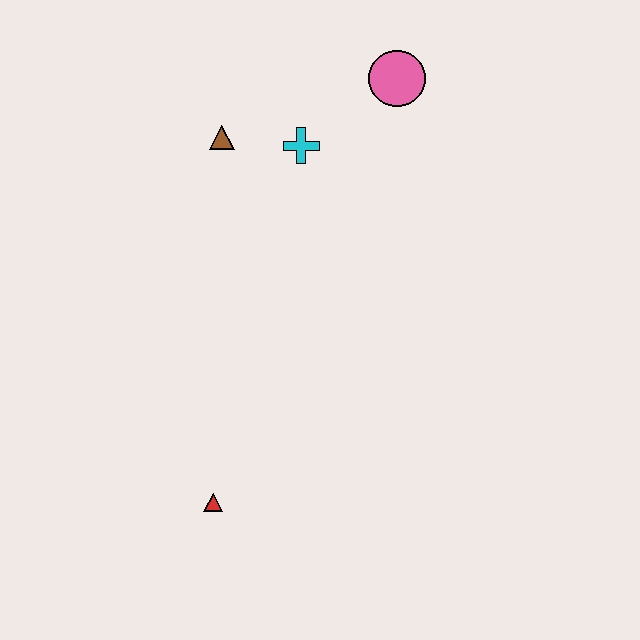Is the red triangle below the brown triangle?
Yes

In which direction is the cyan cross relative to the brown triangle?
The cyan cross is to the right of the brown triangle.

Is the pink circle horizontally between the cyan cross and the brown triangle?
No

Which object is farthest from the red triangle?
The pink circle is farthest from the red triangle.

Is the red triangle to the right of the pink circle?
No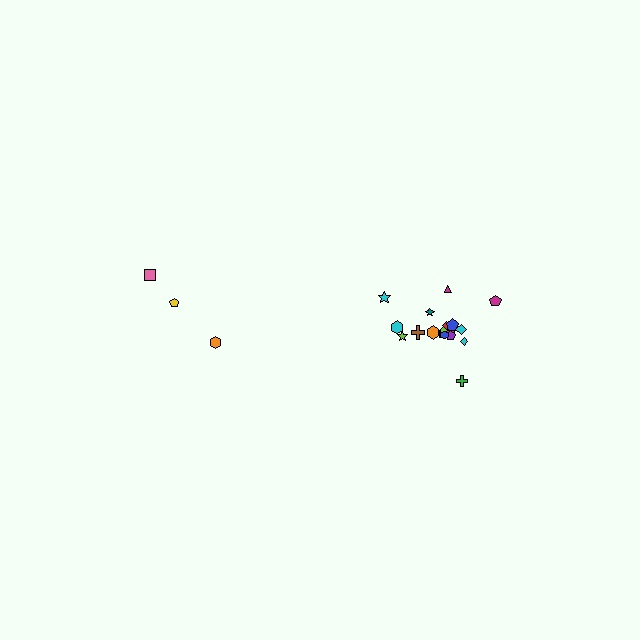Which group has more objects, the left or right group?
The right group.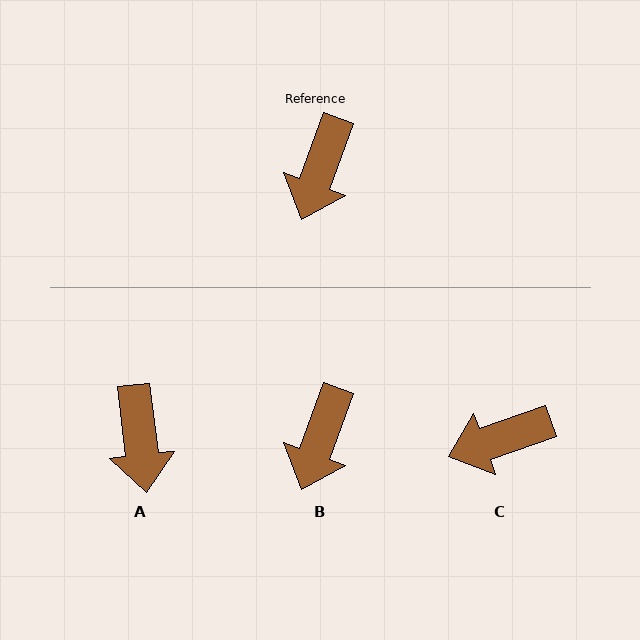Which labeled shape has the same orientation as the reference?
B.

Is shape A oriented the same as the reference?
No, it is off by about 27 degrees.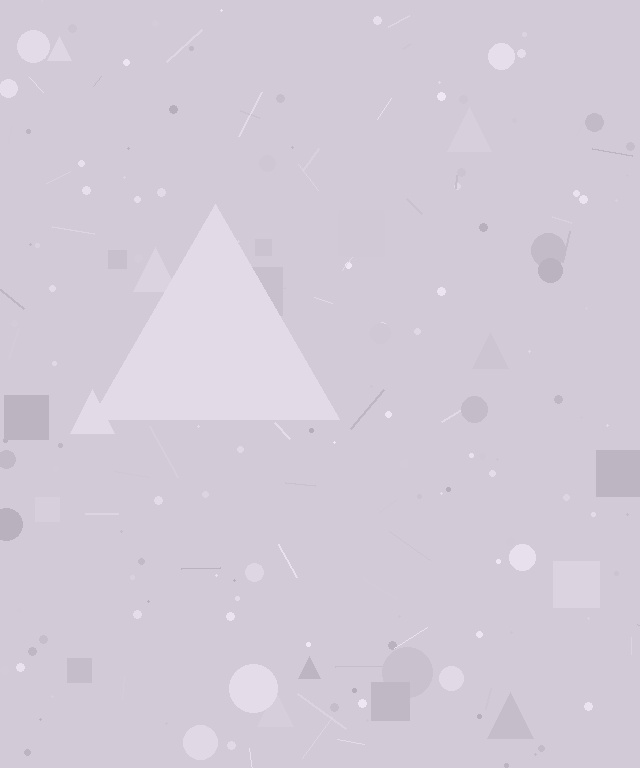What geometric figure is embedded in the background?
A triangle is embedded in the background.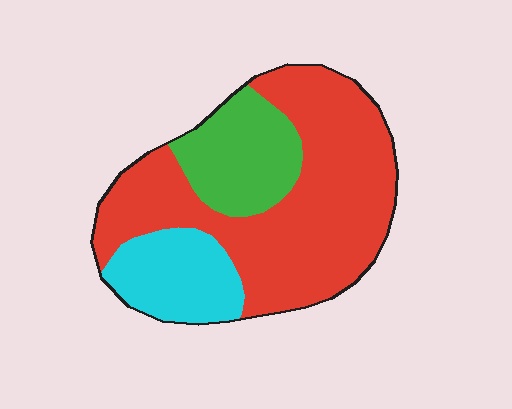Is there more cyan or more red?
Red.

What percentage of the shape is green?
Green covers about 20% of the shape.